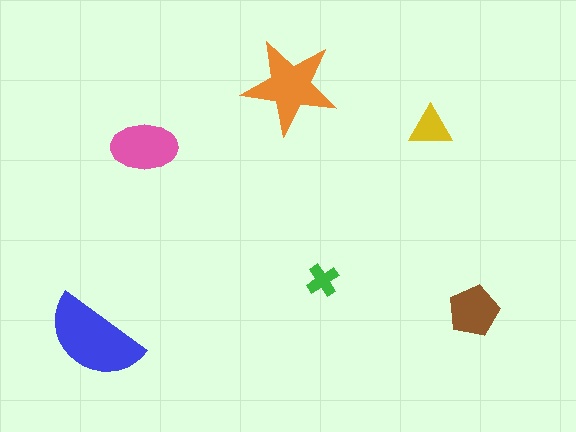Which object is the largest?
The blue semicircle.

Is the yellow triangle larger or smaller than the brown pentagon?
Smaller.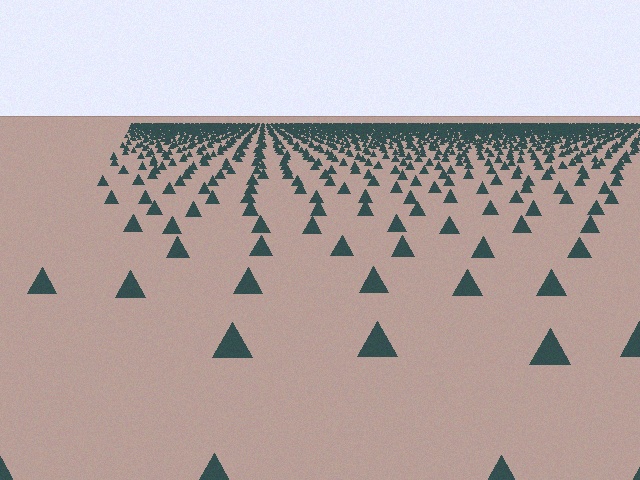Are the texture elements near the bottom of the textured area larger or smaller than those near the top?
Larger. Near the bottom, elements are closer to the viewer and appear at a bigger on-screen size.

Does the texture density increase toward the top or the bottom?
Density increases toward the top.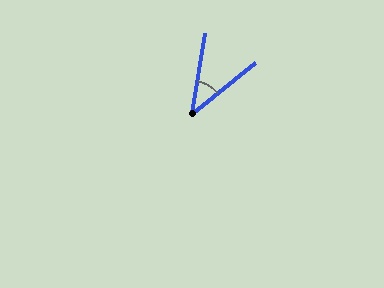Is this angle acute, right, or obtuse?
It is acute.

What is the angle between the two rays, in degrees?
Approximately 41 degrees.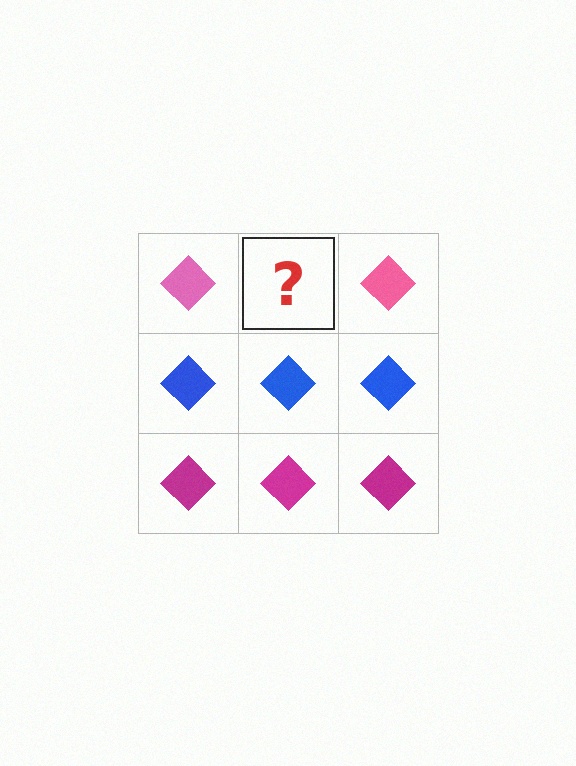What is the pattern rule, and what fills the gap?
The rule is that each row has a consistent color. The gap should be filled with a pink diamond.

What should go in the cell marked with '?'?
The missing cell should contain a pink diamond.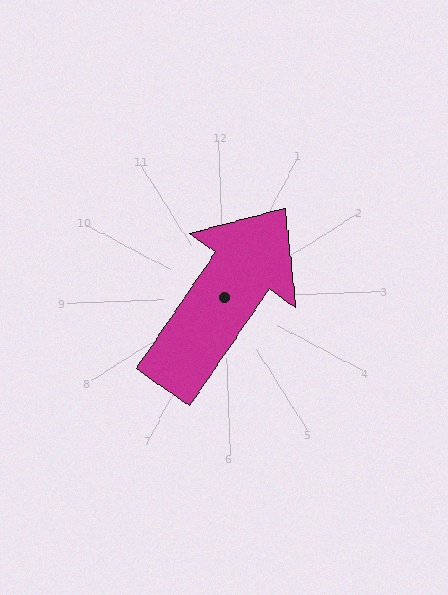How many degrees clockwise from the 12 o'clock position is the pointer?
Approximately 37 degrees.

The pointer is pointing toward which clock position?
Roughly 1 o'clock.